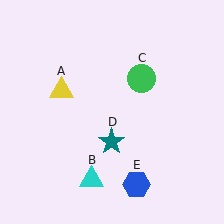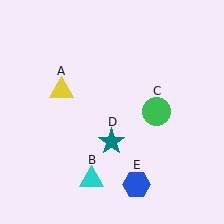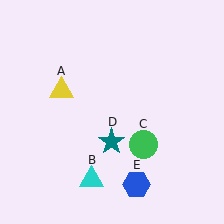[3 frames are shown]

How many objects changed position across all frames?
1 object changed position: green circle (object C).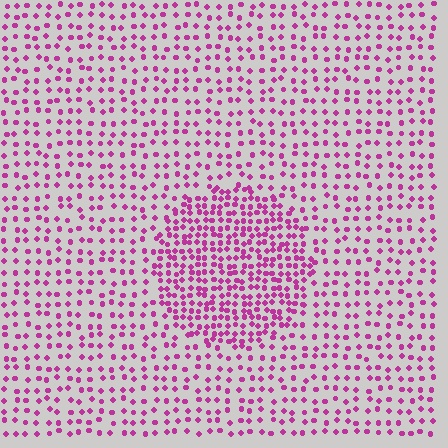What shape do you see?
I see a circle.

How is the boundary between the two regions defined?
The boundary is defined by a change in element density (approximately 2.0x ratio). All elements are the same color, size, and shape.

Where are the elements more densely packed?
The elements are more densely packed inside the circle boundary.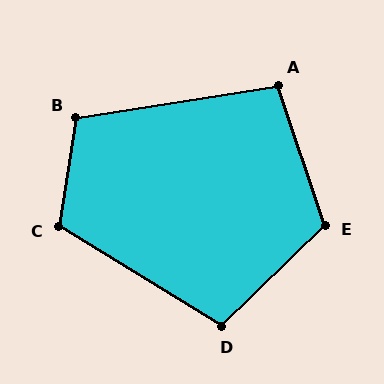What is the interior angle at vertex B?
Approximately 108 degrees (obtuse).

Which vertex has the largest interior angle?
E, at approximately 116 degrees.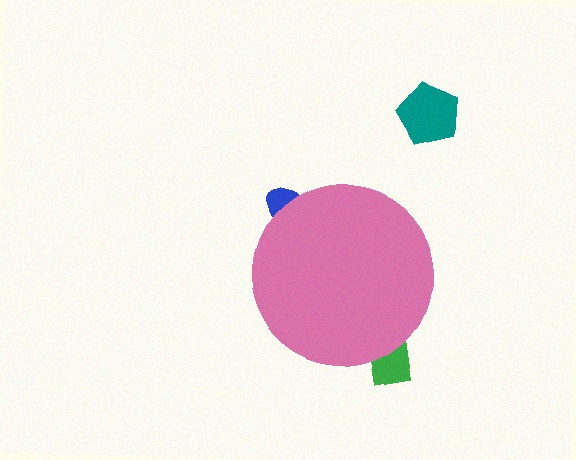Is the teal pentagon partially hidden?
No, the teal pentagon is fully visible.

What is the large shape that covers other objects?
A pink circle.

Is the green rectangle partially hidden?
Yes, the green rectangle is partially hidden behind the pink circle.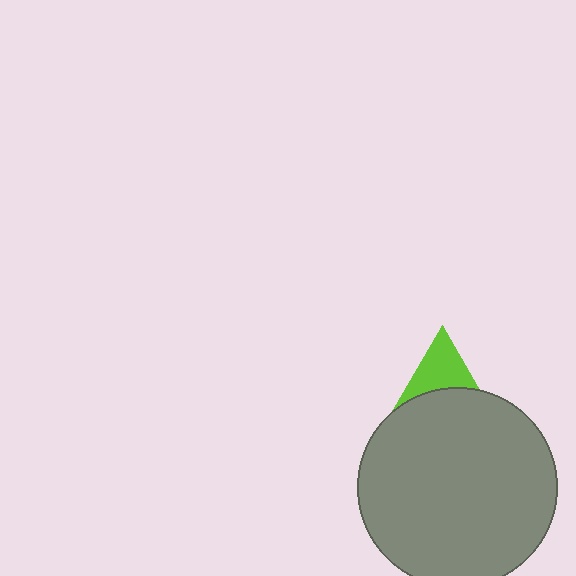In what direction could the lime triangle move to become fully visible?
The lime triangle could move up. That would shift it out from behind the gray circle entirely.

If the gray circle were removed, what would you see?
You would see the complete lime triangle.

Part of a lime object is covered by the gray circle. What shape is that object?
It is a triangle.